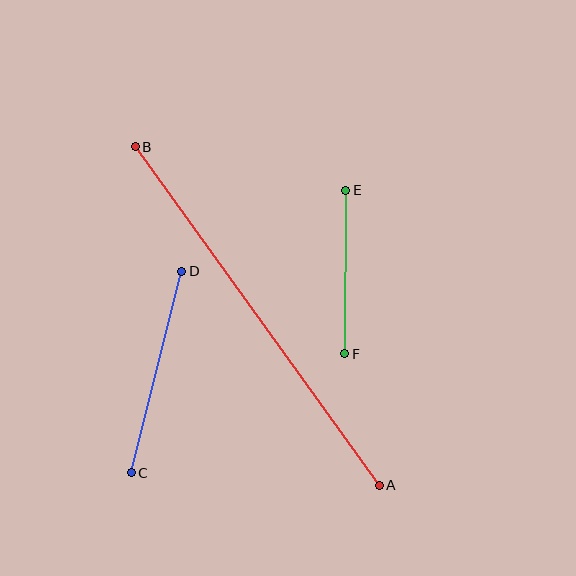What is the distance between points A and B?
The distance is approximately 417 pixels.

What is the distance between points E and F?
The distance is approximately 163 pixels.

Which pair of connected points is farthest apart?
Points A and B are farthest apart.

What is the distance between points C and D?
The distance is approximately 207 pixels.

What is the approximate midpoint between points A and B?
The midpoint is at approximately (257, 316) pixels.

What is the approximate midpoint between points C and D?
The midpoint is at approximately (157, 372) pixels.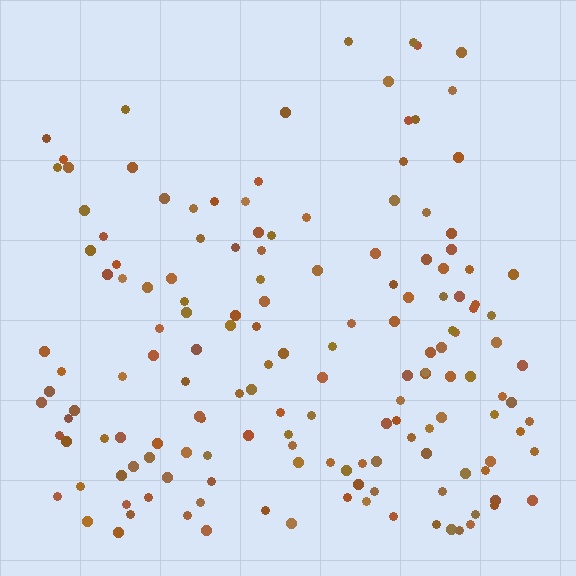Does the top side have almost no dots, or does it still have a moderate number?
Still a moderate number, just noticeably fewer than the bottom.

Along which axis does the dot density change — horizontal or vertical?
Vertical.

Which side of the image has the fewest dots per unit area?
The top.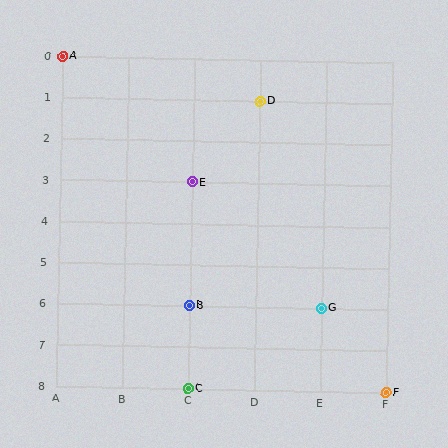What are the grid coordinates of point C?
Point C is at grid coordinates (C, 8).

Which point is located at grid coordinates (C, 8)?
Point C is at (C, 8).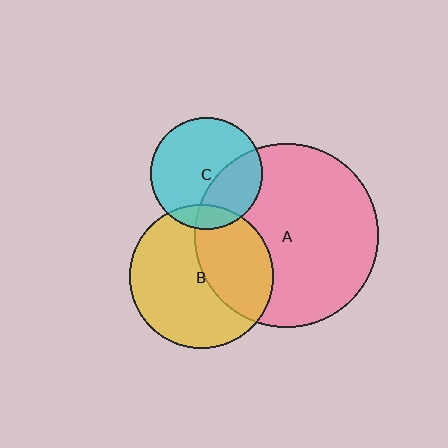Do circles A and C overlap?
Yes.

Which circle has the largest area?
Circle A (pink).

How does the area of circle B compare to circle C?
Approximately 1.6 times.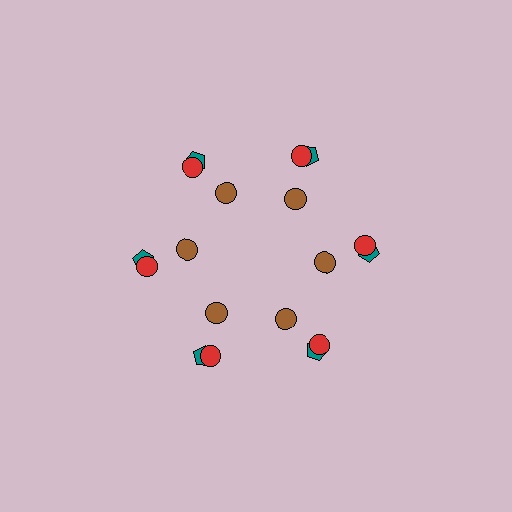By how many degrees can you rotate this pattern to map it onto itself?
The pattern maps onto itself every 60 degrees of rotation.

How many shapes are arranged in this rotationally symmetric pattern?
There are 18 shapes, arranged in 6 groups of 3.